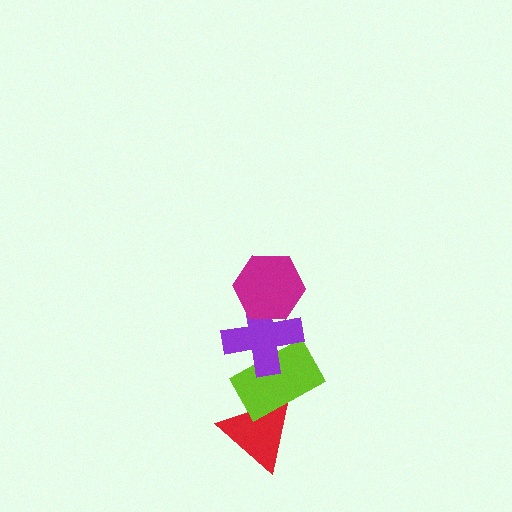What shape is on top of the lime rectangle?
The purple cross is on top of the lime rectangle.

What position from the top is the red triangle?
The red triangle is 4th from the top.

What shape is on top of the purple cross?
The magenta hexagon is on top of the purple cross.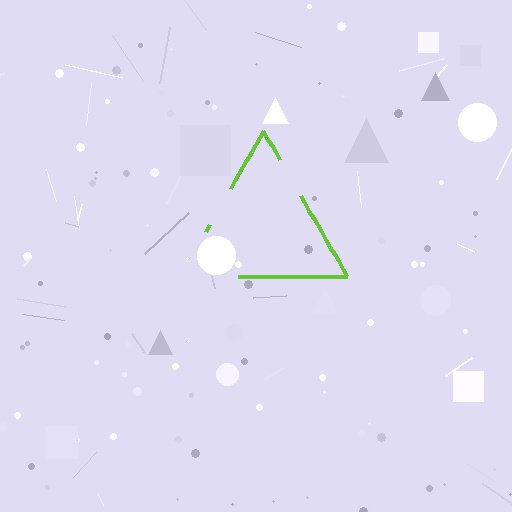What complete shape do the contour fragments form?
The contour fragments form a triangle.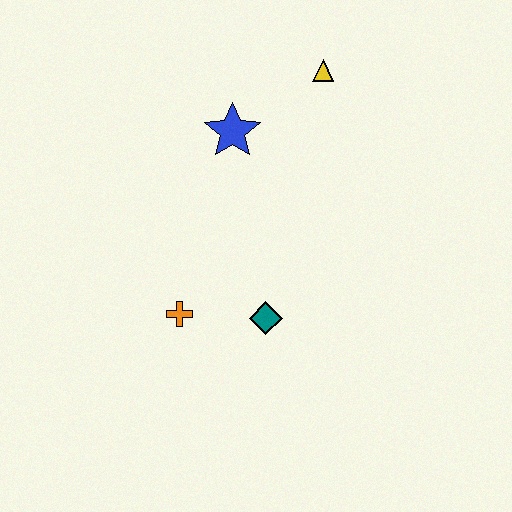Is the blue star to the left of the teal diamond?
Yes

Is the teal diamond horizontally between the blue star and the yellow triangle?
Yes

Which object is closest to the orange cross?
The teal diamond is closest to the orange cross.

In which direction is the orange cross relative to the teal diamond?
The orange cross is to the left of the teal diamond.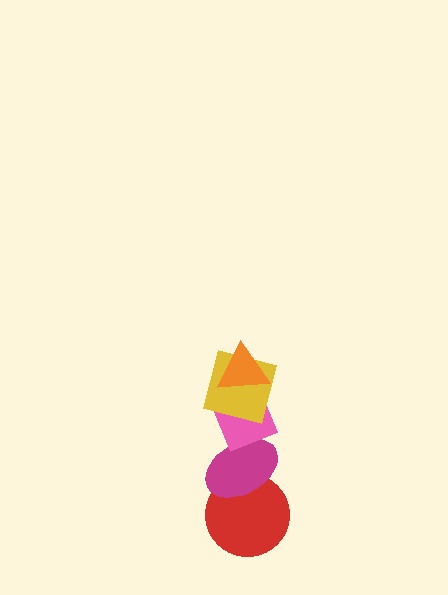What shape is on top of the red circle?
The magenta ellipse is on top of the red circle.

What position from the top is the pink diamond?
The pink diamond is 3rd from the top.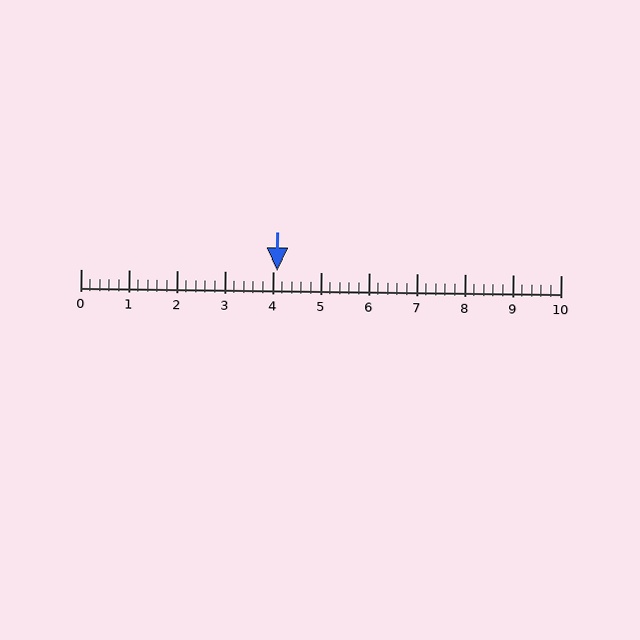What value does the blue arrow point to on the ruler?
The blue arrow points to approximately 4.1.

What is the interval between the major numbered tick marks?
The major tick marks are spaced 1 units apart.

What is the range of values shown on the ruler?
The ruler shows values from 0 to 10.